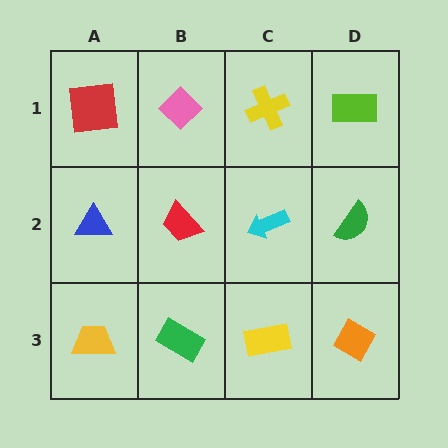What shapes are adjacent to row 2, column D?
A lime rectangle (row 1, column D), an orange diamond (row 3, column D), a cyan arrow (row 2, column C).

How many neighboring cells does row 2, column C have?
4.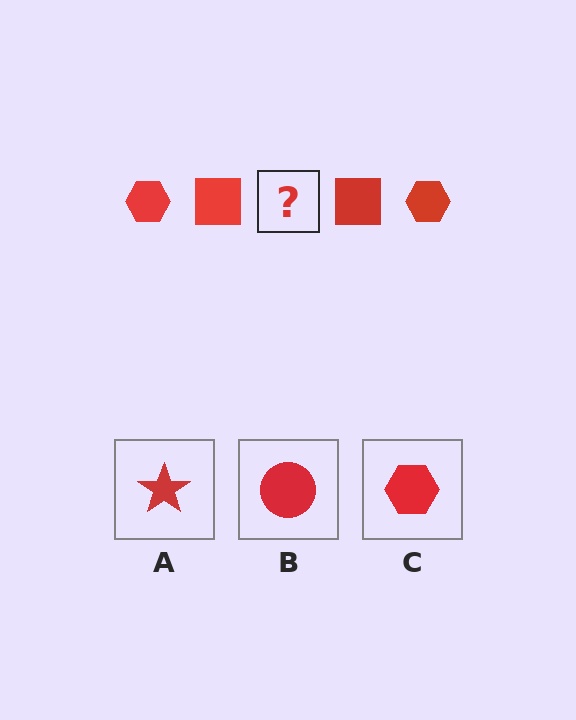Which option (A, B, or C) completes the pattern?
C.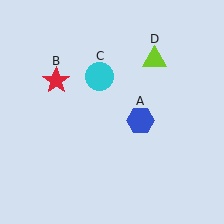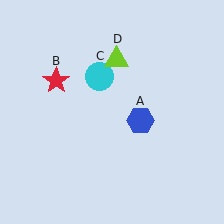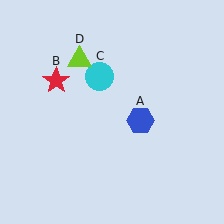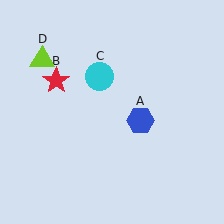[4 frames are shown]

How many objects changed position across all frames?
1 object changed position: lime triangle (object D).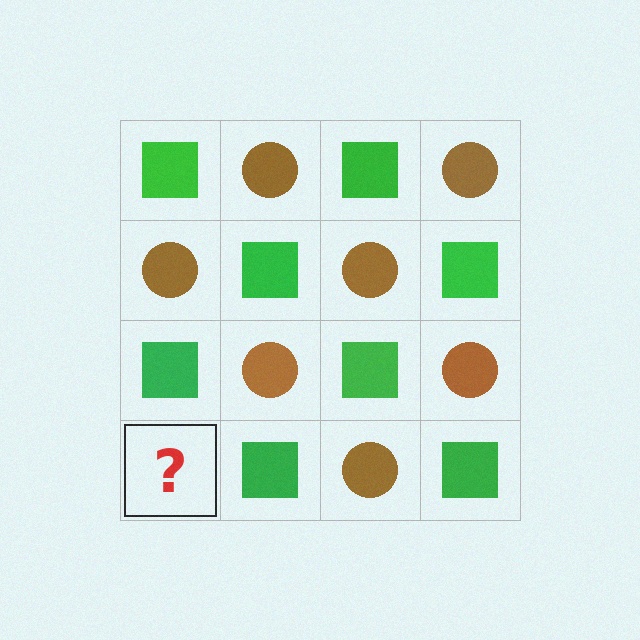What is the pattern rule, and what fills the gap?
The rule is that it alternates green square and brown circle in a checkerboard pattern. The gap should be filled with a brown circle.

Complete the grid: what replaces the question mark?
The question mark should be replaced with a brown circle.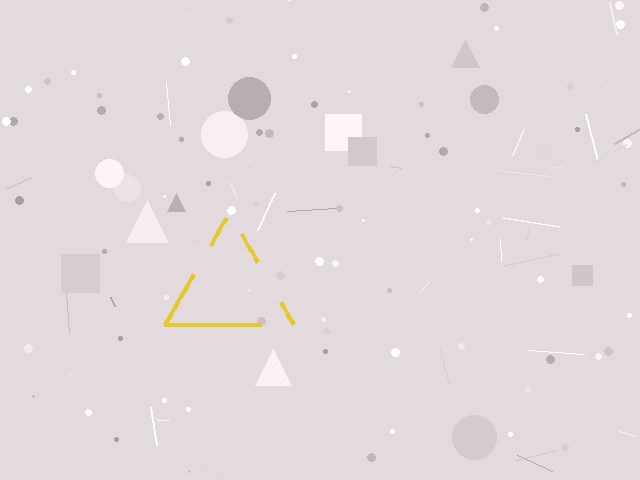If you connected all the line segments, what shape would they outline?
They would outline a triangle.